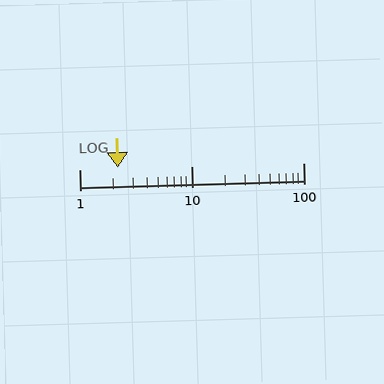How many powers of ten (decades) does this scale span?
The scale spans 2 decades, from 1 to 100.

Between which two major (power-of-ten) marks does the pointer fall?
The pointer is between 1 and 10.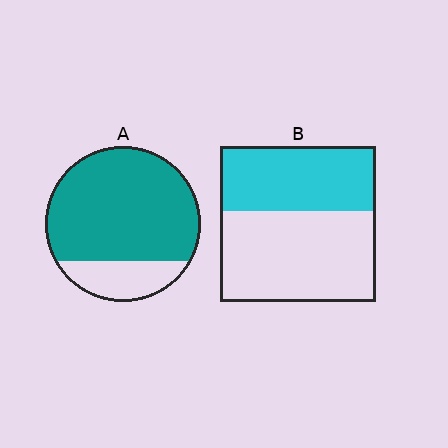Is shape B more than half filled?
No.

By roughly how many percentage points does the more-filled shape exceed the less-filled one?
By roughly 35 percentage points (A over B).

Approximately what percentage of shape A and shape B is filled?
A is approximately 80% and B is approximately 40%.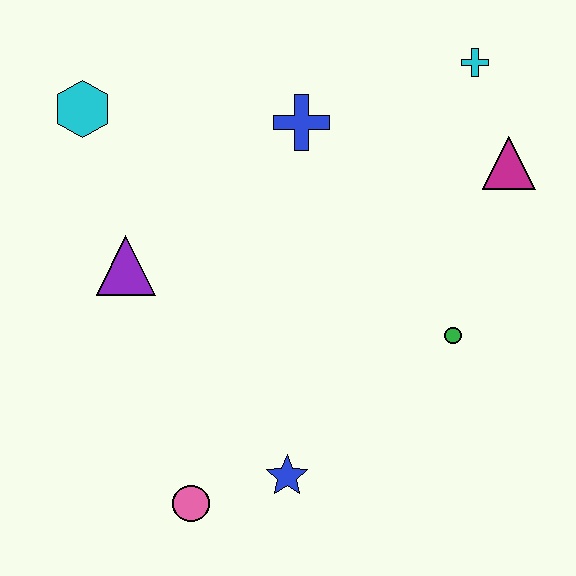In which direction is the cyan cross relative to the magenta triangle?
The cyan cross is above the magenta triangle.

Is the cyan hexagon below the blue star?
No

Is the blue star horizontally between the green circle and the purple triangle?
Yes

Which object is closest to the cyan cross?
The magenta triangle is closest to the cyan cross.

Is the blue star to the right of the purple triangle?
Yes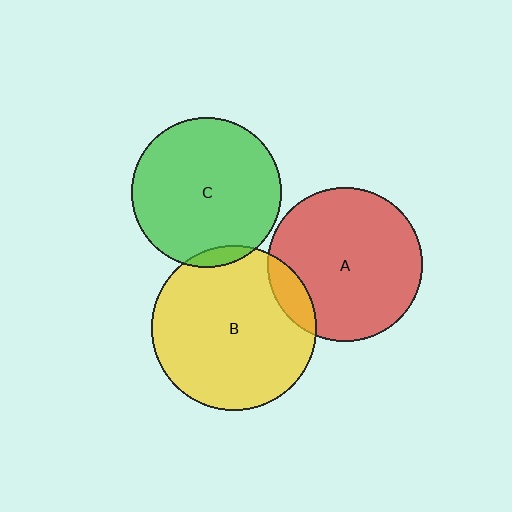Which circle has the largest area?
Circle B (yellow).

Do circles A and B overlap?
Yes.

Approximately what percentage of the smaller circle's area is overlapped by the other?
Approximately 10%.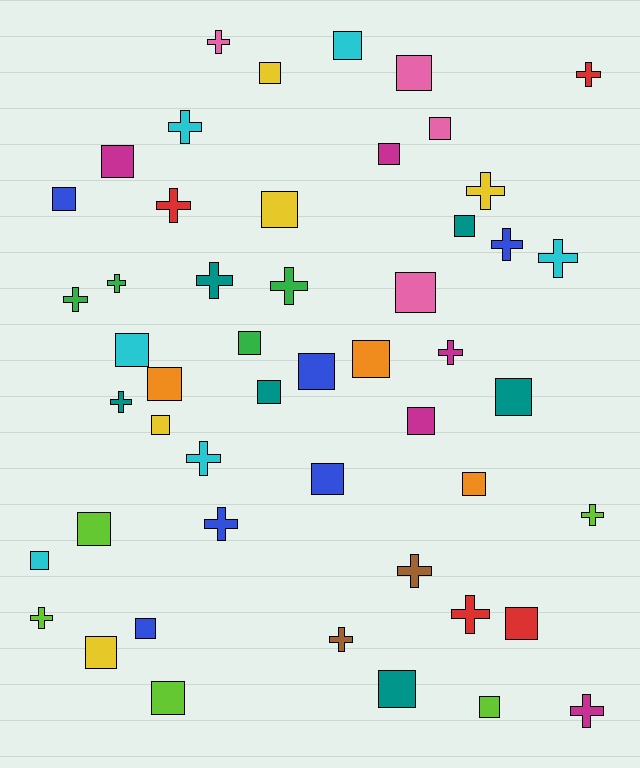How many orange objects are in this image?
There are 3 orange objects.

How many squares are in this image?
There are 29 squares.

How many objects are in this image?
There are 50 objects.